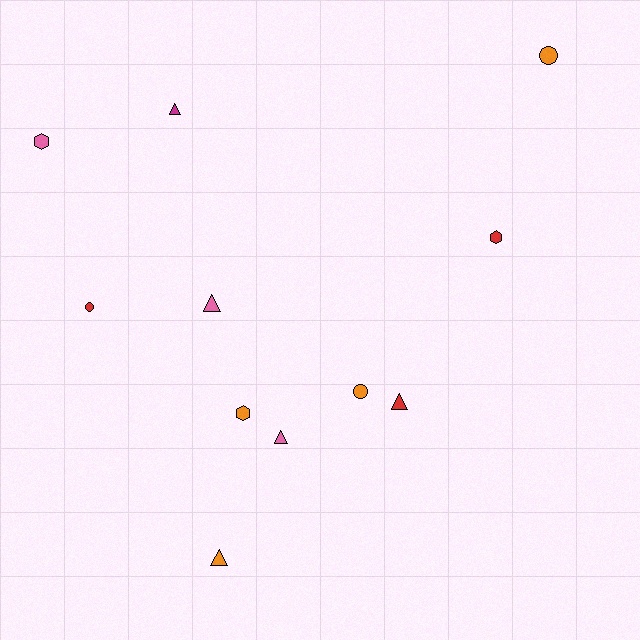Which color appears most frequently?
Orange, with 4 objects.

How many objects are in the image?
There are 11 objects.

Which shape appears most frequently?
Triangle, with 5 objects.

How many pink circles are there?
There are no pink circles.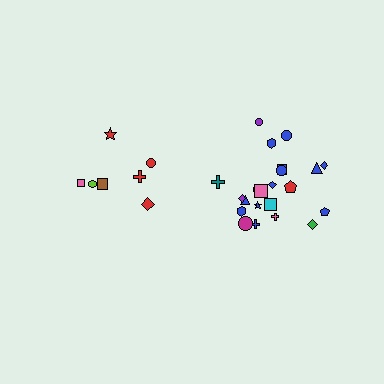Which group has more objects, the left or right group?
The right group.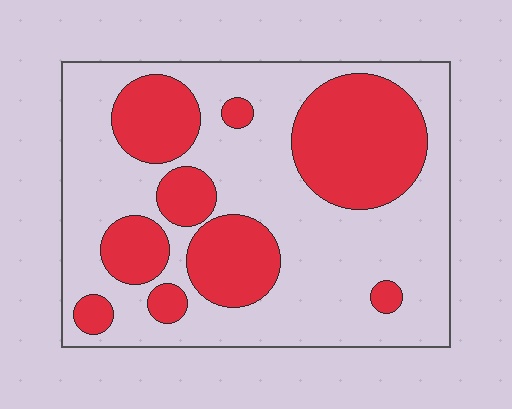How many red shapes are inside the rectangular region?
9.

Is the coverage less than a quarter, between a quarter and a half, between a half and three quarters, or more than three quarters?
Between a quarter and a half.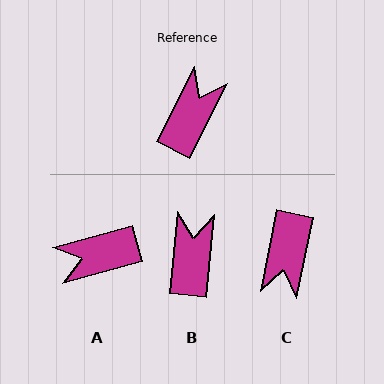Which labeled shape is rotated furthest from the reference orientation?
C, about 165 degrees away.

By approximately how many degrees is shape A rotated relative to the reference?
Approximately 132 degrees counter-clockwise.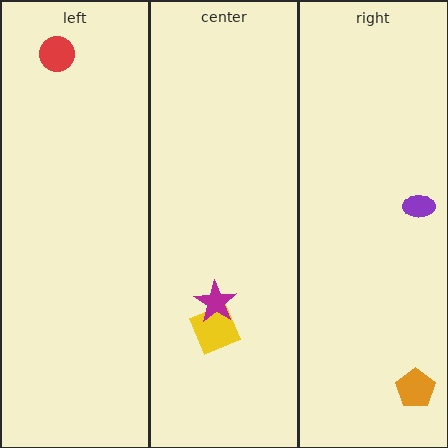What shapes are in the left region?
The red circle.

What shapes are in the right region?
The purple ellipse, the orange pentagon.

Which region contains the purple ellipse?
The right region.